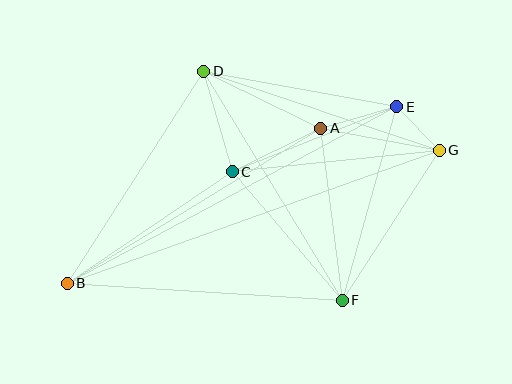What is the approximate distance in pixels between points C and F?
The distance between C and F is approximately 169 pixels.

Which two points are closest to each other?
Points E and G are closest to each other.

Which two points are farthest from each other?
Points B and G are farthest from each other.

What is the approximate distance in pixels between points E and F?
The distance between E and F is approximately 201 pixels.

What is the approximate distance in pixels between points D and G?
The distance between D and G is approximately 248 pixels.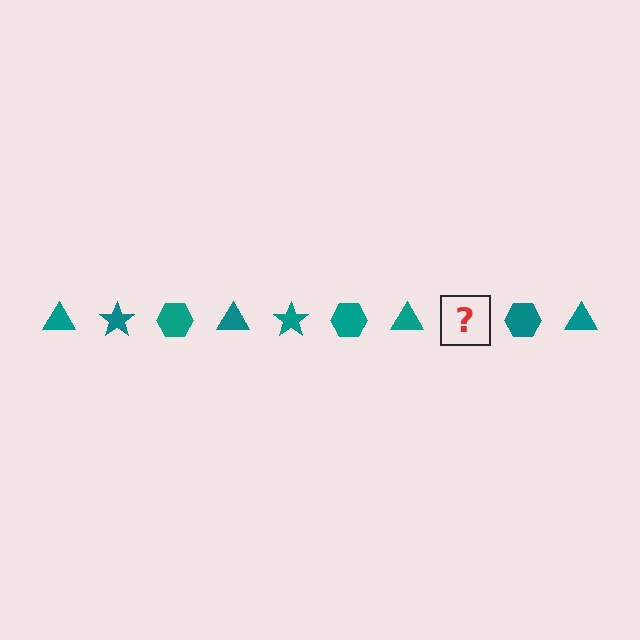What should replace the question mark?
The question mark should be replaced with a teal star.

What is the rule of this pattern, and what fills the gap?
The rule is that the pattern cycles through triangle, star, hexagon shapes in teal. The gap should be filled with a teal star.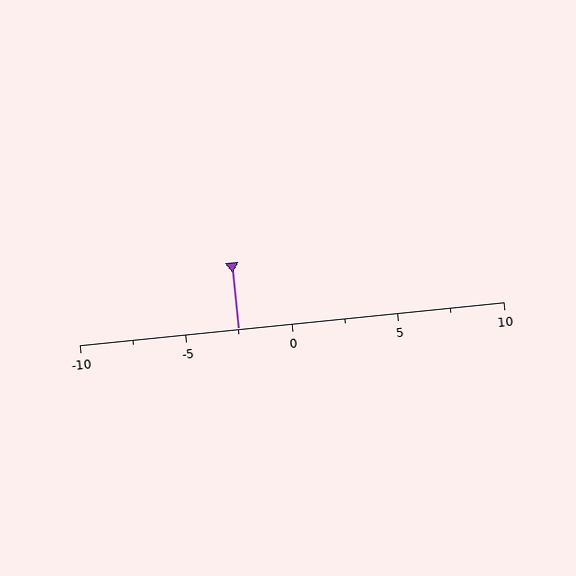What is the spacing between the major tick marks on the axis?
The major ticks are spaced 5 apart.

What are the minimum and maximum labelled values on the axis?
The axis runs from -10 to 10.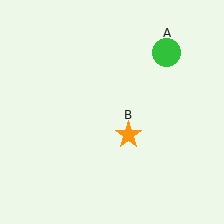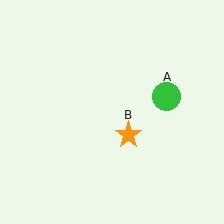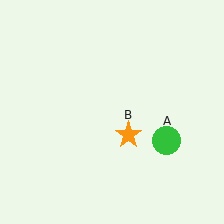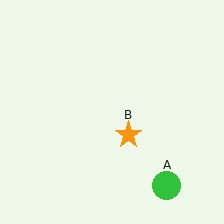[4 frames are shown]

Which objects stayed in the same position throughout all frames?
Orange star (object B) remained stationary.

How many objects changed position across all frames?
1 object changed position: green circle (object A).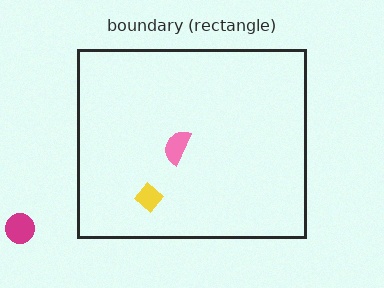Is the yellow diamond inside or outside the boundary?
Inside.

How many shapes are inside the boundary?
2 inside, 1 outside.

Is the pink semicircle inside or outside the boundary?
Inside.